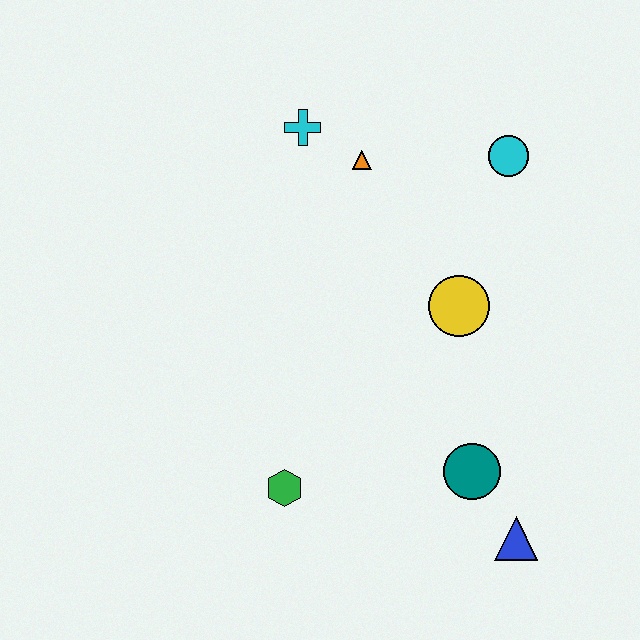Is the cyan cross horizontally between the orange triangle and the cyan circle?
No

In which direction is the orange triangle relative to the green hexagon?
The orange triangle is above the green hexagon.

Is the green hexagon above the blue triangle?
Yes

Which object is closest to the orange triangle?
The cyan cross is closest to the orange triangle.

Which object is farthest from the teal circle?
The cyan cross is farthest from the teal circle.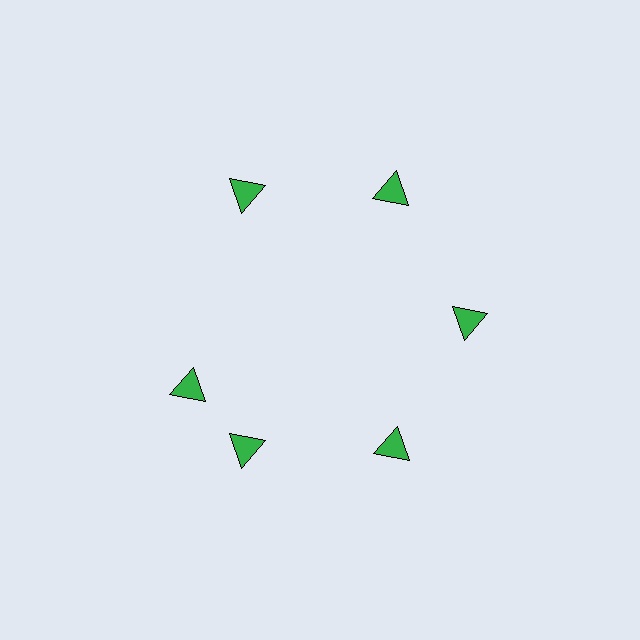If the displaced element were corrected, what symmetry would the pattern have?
It would have 6-fold rotational symmetry — the pattern would map onto itself every 60 degrees.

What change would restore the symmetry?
The symmetry would be restored by rotating it back into even spacing with its neighbors so that all 6 triangles sit at equal angles and equal distance from the center.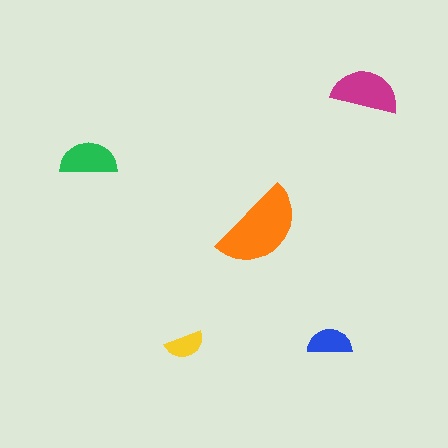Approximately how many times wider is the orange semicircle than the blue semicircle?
About 2 times wider.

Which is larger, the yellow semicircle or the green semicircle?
The green one.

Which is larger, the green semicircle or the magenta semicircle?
The magenta one.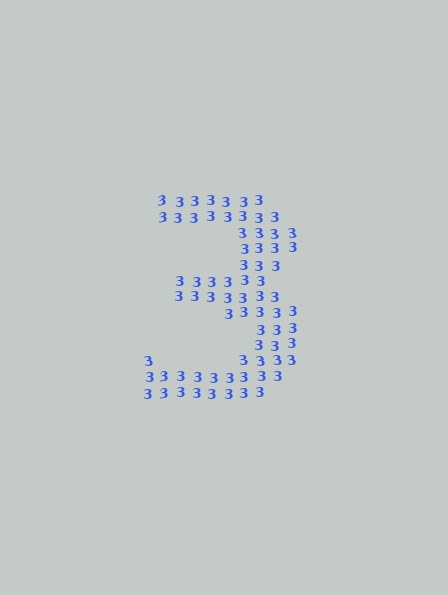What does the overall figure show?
The overall figure shows the digit 3.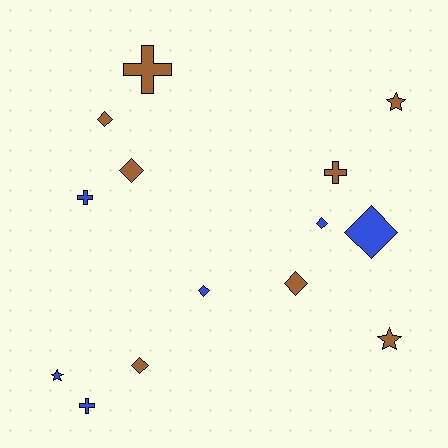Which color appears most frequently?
Brown, with 8 objects.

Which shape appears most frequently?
Diamond, with 7 objects.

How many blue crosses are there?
There are 2 blue crosses.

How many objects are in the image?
There are 14 objects.